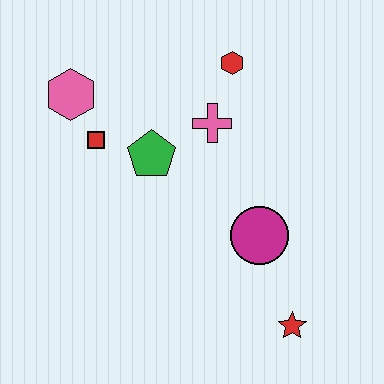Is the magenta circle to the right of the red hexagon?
Yes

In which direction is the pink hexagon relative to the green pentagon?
The pink hexagon is to the left of the green pentagon.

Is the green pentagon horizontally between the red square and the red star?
Yes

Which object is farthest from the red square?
The red star is farthest from the red square.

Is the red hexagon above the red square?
Yes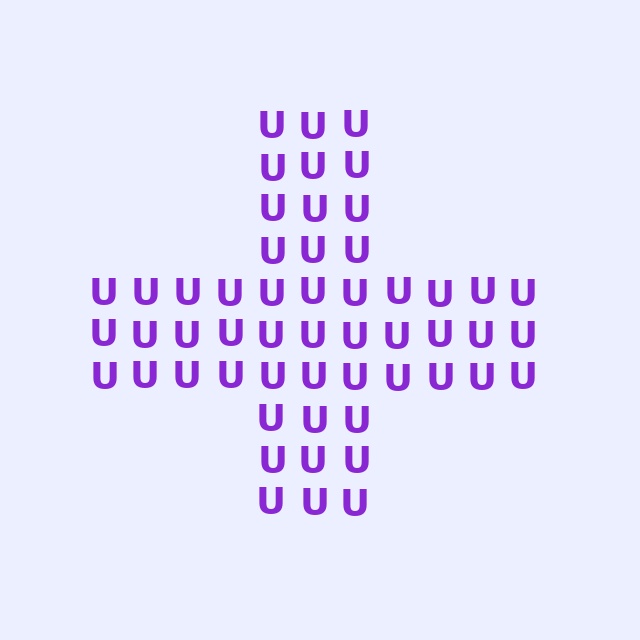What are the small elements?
The small elements are letter U's.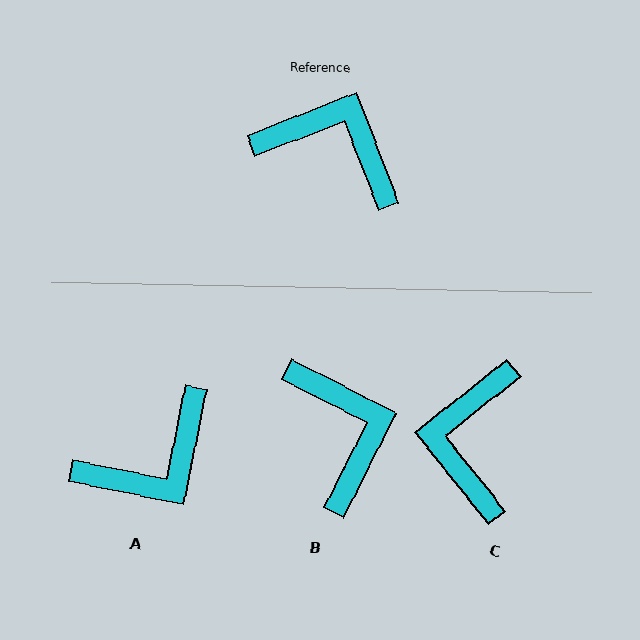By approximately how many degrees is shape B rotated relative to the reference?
Approximately 48 degrees clockwise.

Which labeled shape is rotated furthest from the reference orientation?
A, about 122 degrees away.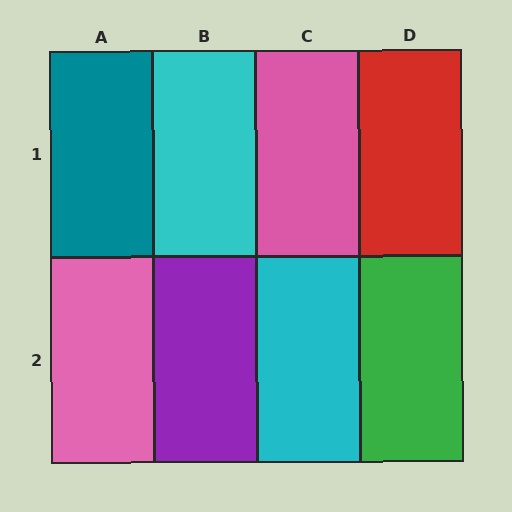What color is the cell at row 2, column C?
Cyan.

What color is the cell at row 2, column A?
Pink.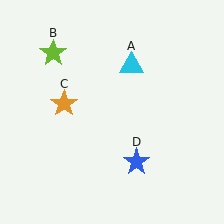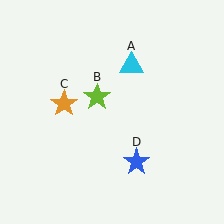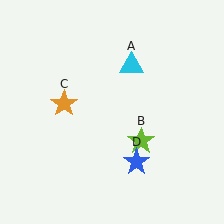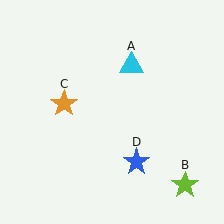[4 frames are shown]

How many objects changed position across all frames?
1 object changed position: lime star (object B).